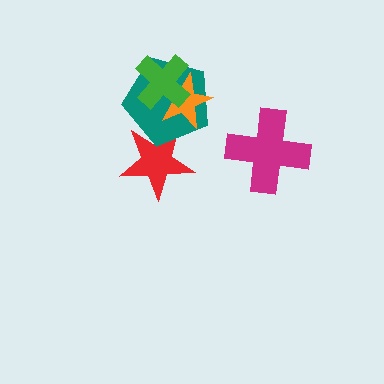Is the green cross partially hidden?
No, no other shape covers it.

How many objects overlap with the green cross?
2 objects overlap with the green cross.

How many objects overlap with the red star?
1 object overlaps with the red star.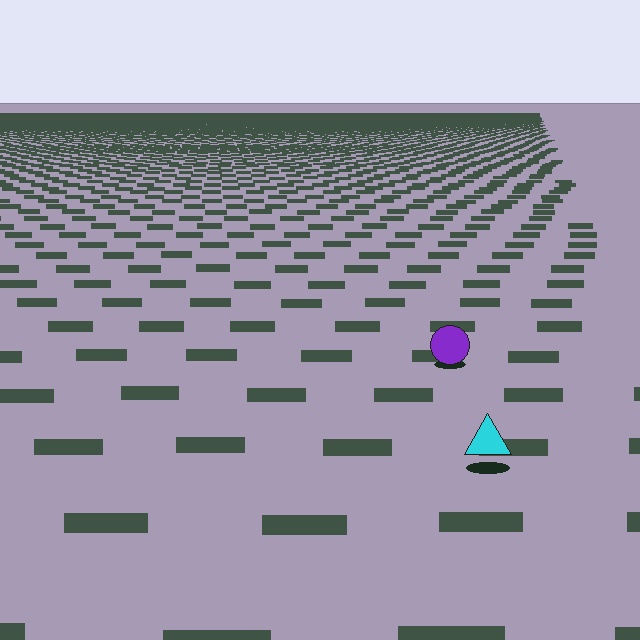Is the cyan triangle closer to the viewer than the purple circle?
Yes. The cyan triangle is closer — you can tell from the texture gradient: the ground texture is coarser near it.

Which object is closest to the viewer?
The cyan triangle is closest. The texture marks near it are larger and more spread out.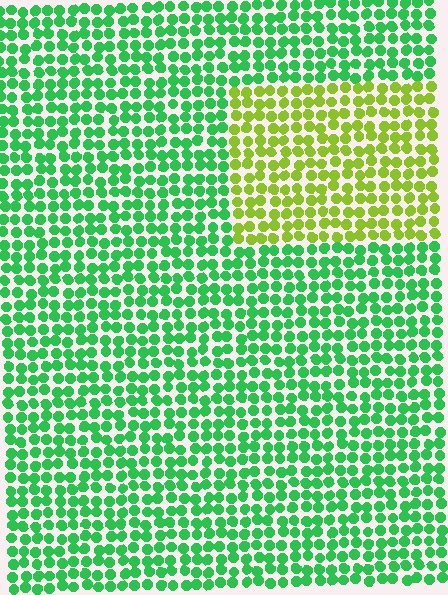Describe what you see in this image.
The image is filled with small green elements in a uniform arrangement. A rectangle-shaped region is visible where the elements are tinted to a slightly different hue, forming a subtle color boundary.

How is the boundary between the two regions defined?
The boundary is defined purely by a slight shift in hue (about 52 degrees). Spacing, size, and orientation are identical on both sides.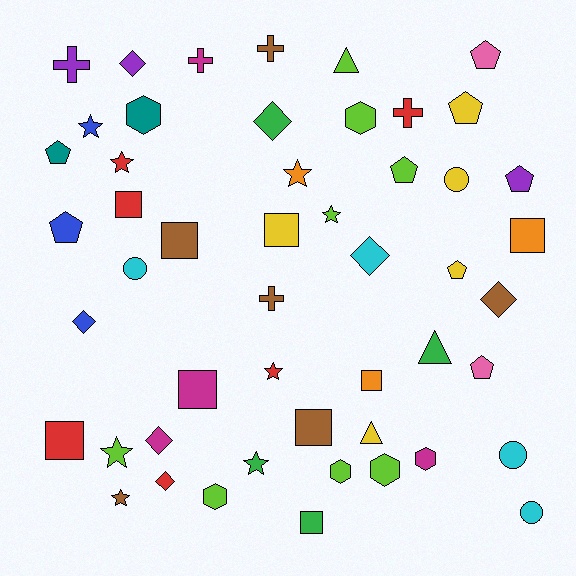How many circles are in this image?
There are 4 circles.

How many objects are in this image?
There are 50 objects.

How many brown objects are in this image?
There are 6 brown objects.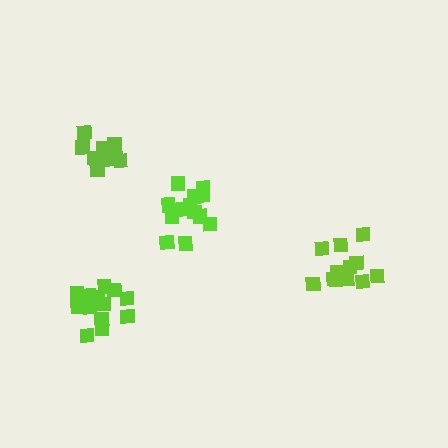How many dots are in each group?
Group 1: 16 dots, Group 2: 12 dots, Group 3: 16 dots, Group 4: 12 dots (56 total).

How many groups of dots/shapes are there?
There are 4 groups.